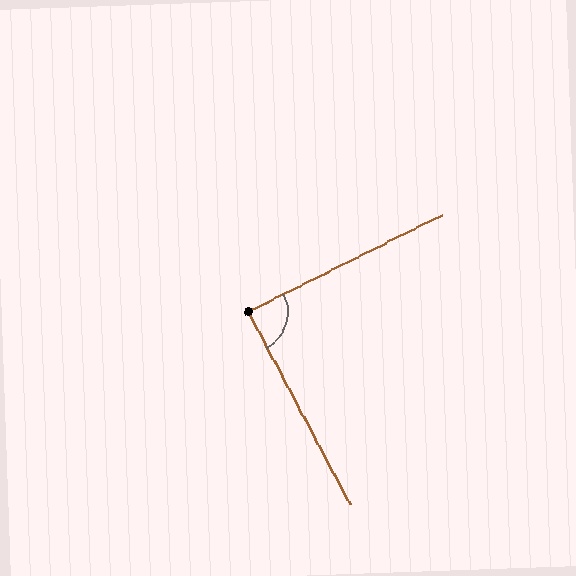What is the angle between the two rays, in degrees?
Approximately 89 degrees.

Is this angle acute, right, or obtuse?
It is approximately a right angle.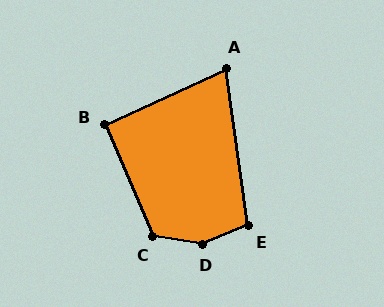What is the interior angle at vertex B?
Approximately 92 degrees (approximately right).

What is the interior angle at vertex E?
Approximately 104 degrees (obtuse).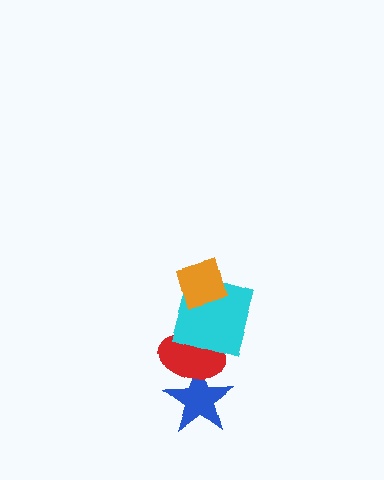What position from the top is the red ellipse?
The red ellipse is 3rd from the top.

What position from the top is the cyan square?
The cyan square is 2nd from the top.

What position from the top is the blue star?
The blue star is 4th from the top.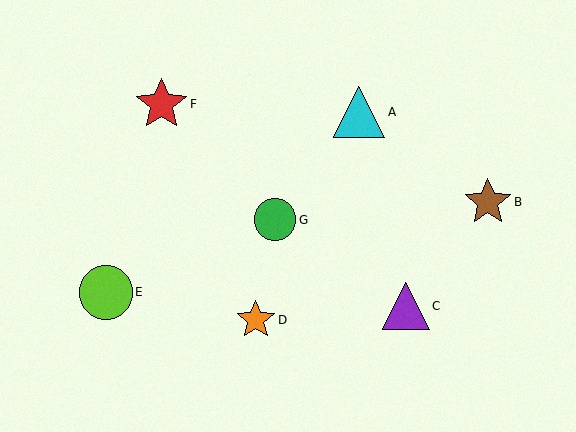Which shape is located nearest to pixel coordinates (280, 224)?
The green circle (labeled G) at (275, 220) is nearest to that location.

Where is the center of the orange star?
The center of the orange star is at (256, 320).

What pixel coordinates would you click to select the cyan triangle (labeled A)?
Click at (359, 112) to select the cyan triangle A.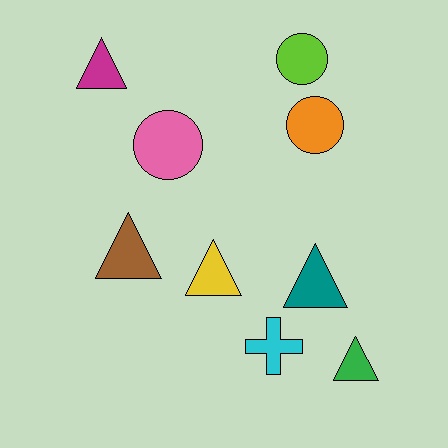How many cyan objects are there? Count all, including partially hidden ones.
There is 1 cyan object.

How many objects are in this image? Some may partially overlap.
There are 9 objects.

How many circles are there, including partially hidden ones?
There are 3 circles.